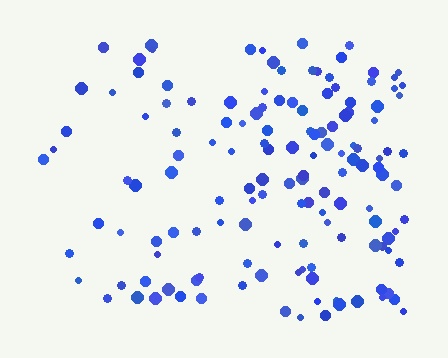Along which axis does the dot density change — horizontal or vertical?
Horizontal.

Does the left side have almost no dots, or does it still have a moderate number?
Still a moderate number, just noticeably fewer than the right.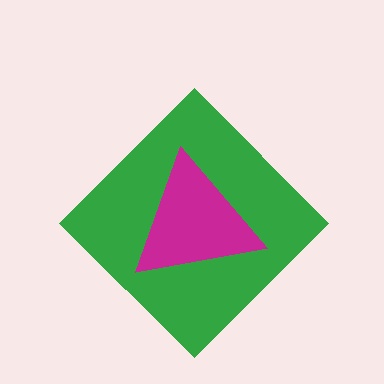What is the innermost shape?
The magenta triangle.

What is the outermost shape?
The green diamond.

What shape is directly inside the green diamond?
The magenta triangle.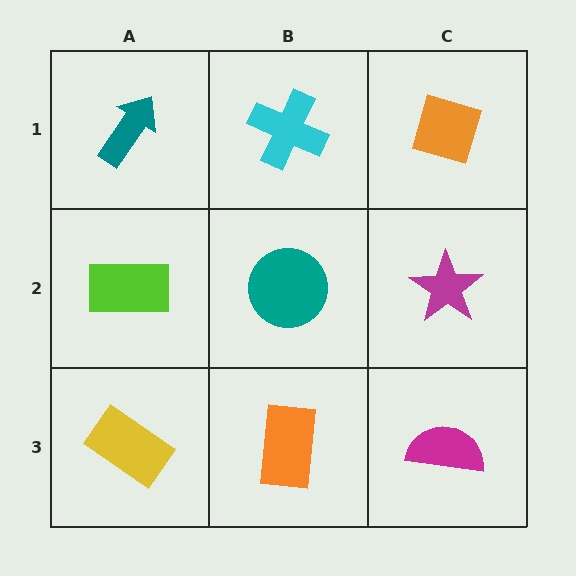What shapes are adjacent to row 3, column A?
A lime rectangle (row 2, column A), an orange rectangle (row 3, column B).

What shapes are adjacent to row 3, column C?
A magenta star (row 2, column C), an orange rectangle (row 3, column B).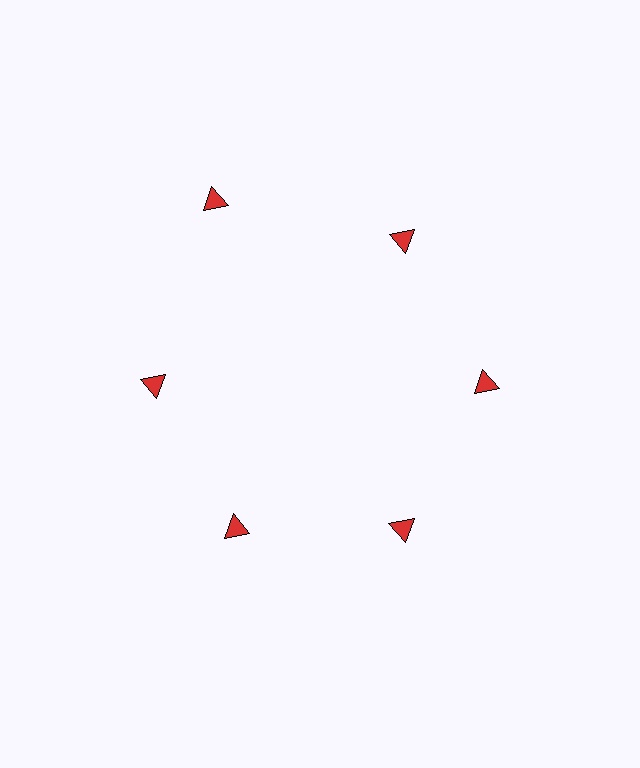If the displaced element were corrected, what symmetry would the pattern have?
It would have 6-fold rotational symmetry — the pattern would map onto itself every 60 degrees.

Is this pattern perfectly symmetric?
No. The 6 red triangles are arranged in a ring, but one element near the 11 o'clock position is pushed outward from the center, breaking the 6-fold rotational symmetry.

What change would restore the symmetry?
The symmetry would be restored by moving it inward, back onto the ring so that all 6 triangles sit at equal angles and equal distance from the center.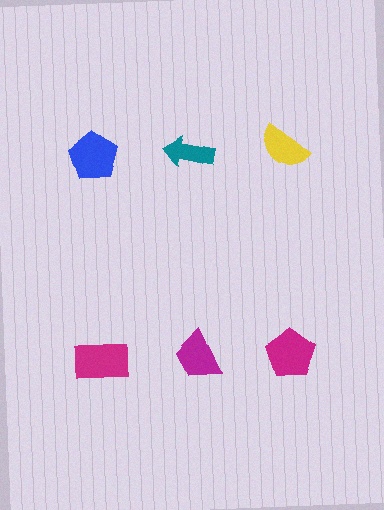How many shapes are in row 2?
3 shapes.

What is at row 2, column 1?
A magenta rectangle.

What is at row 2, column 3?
A magenta pentagon.